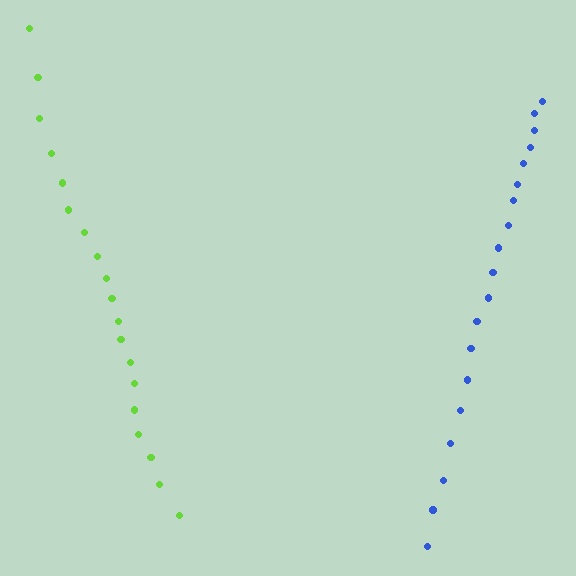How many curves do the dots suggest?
There are 2 distinct paths.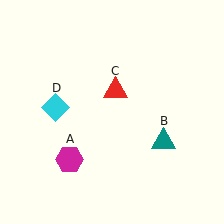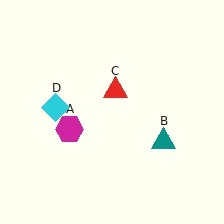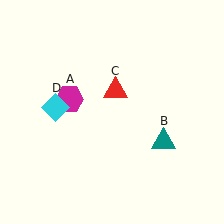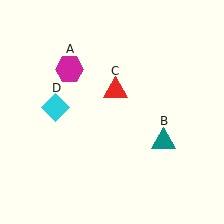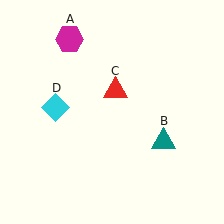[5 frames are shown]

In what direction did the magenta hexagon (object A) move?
The magenta hexagon (object A) moved up.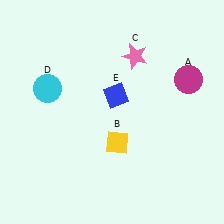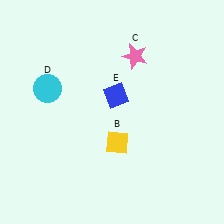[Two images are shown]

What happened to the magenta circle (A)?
The magenta circle (A) was removed in Image 2. It was in the top-right area of Image 1.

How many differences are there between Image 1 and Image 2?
There is 1 difference between the two images.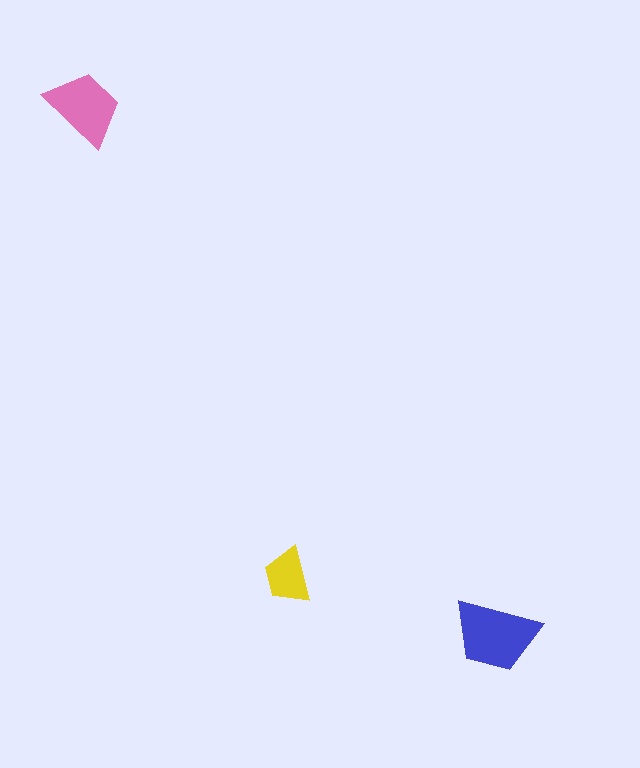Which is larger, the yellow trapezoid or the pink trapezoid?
The pink one.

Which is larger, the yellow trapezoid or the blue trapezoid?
The blue one.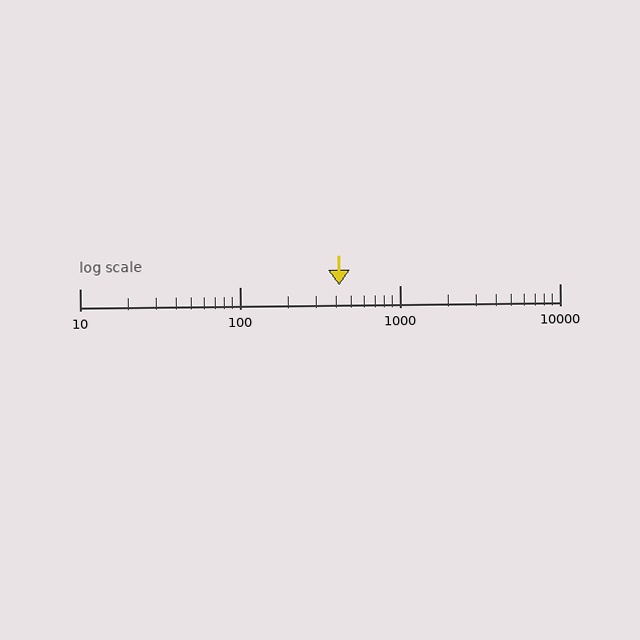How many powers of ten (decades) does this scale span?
The scale spans 3 decades, from 10 to 10000.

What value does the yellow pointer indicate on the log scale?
The pointer indicates approximately 420.